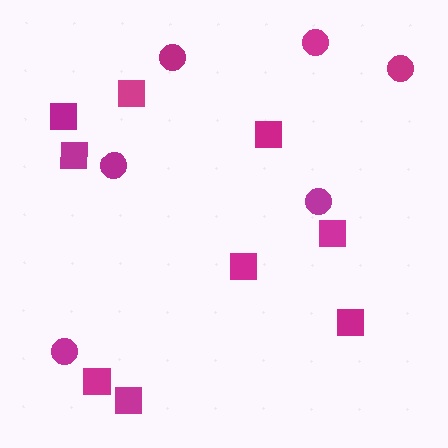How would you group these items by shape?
There are 2 groups: one group of squares (9) and one group of circles (6).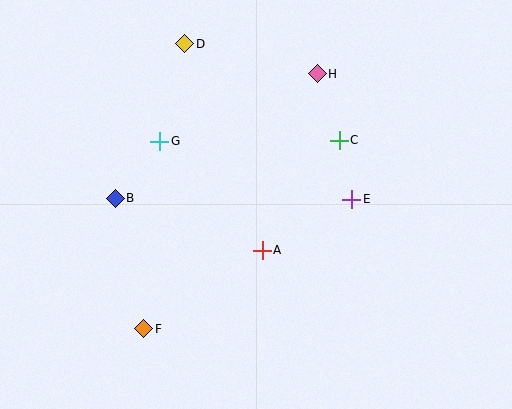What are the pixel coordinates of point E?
Point E is at (352, 199).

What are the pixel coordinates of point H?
Point H is at (317, 74).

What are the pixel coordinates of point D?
Point D is at (185, 44).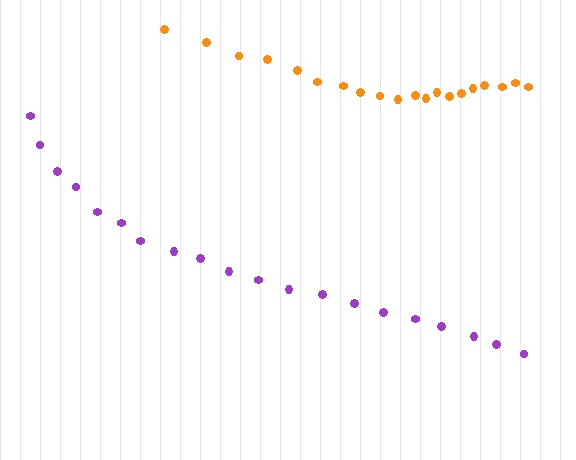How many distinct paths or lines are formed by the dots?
There are 2 distinct paths.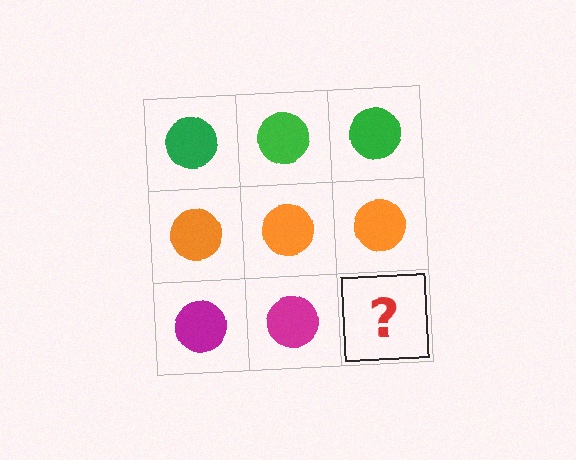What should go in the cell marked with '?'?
The missing cell should contain a magenta circle.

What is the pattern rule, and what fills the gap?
The rule is that each row has a consistent color. The gap should be filled with a magenta circle.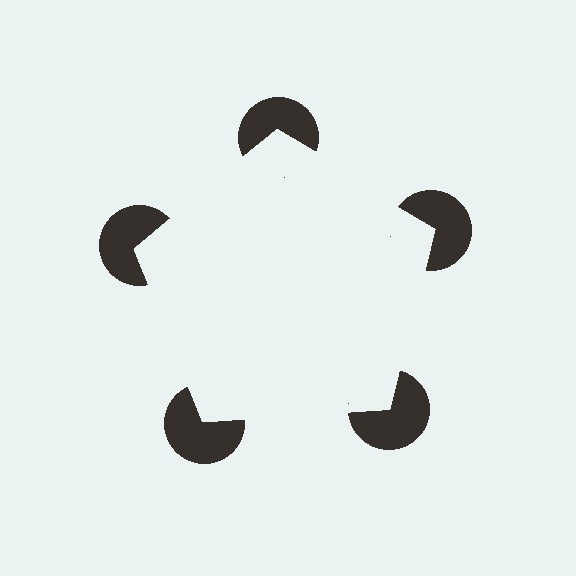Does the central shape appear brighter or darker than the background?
It typically appears slightly brighter than the background, even though no actual brightness change is drawn.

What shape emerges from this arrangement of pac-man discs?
An illusory pentagon — its edges are inferred from the aligned wedge cuts in the pac-man discs, not physically drawn.